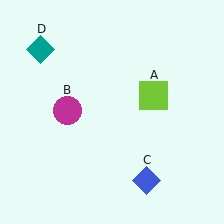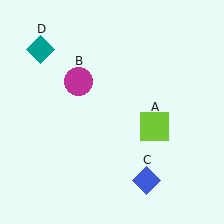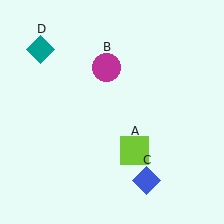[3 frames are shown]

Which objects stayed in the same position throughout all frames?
Blue diamond (object C) and teal diamond (object D) remained stationary.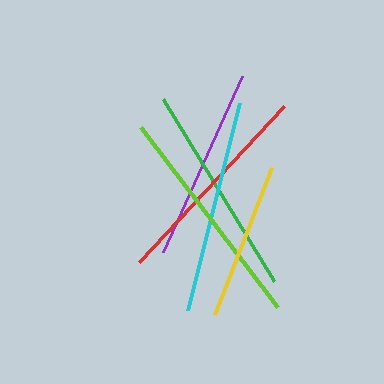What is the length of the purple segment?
The purple segment is approximately 194 pixels long.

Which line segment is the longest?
The lime line is the longest at approximately 227 pixels.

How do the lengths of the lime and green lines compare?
The lime and green lines are approximately the same length.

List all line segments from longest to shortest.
From longest to shortest: lime, cyan, red, green, purple, yellow.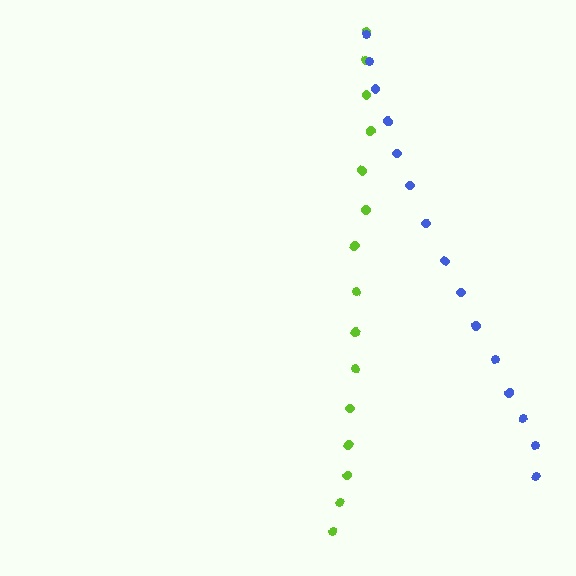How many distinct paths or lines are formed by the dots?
There are 2 distinct paths.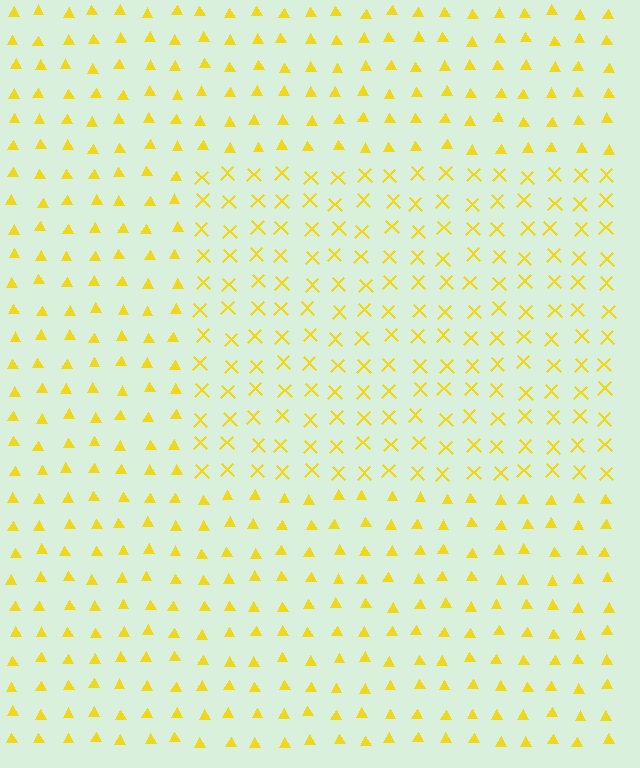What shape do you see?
I see a rectangle.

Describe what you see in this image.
The image is filled with small yellow elements arranged in a uniform grid. A rectangle-shaped region contains X marks, while the surrounding area contains triangles. The boundary is defined purely by the change in element shape.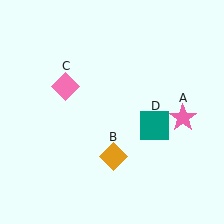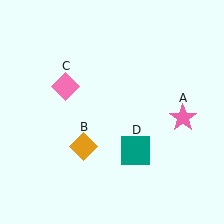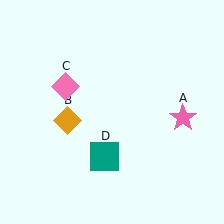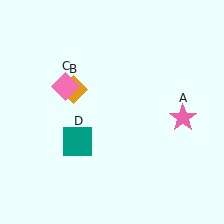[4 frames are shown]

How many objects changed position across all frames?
2 objects changed position: orange diamond (object B), teal square (object D).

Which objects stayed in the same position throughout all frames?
Pink star (object A) and pink diamond (object C) remained stationary.